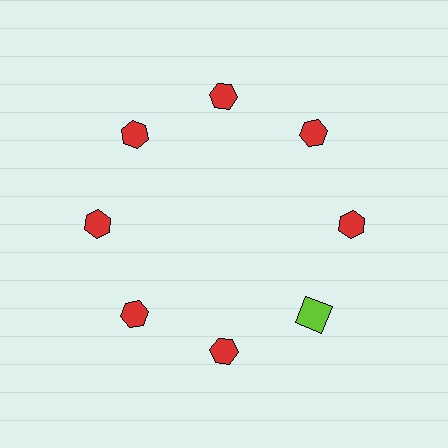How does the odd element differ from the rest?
It differs in both color (lime instead of red) and shape (square instead of hexagon).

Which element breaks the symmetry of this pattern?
The lime square at roughly the 4 o'clock position breaks the symmetry. All other shapes are red hexagons.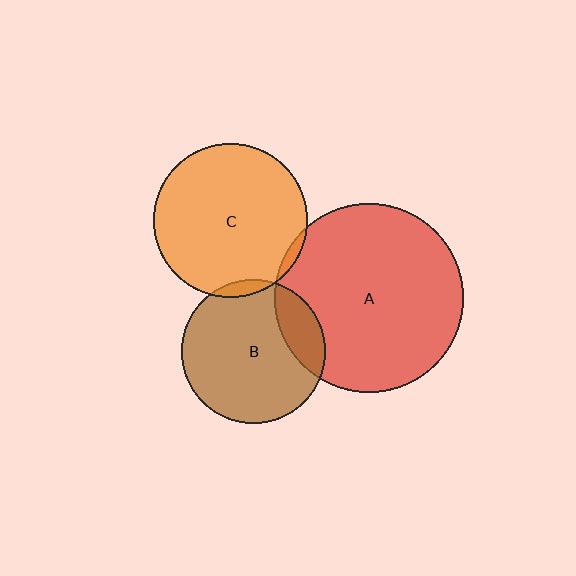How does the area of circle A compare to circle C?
Approximately 1.5 times.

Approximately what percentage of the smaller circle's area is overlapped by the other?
Approximately 5%.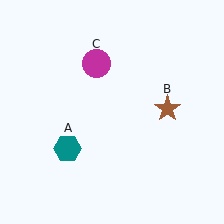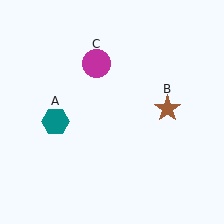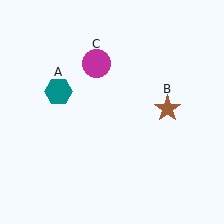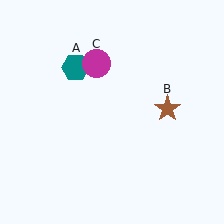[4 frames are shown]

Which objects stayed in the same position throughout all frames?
Brown star (object B) and magenta circle (object C) remained stationary.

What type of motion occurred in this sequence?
The teal hexagon (object A) rotated clockwise around the center of the scene.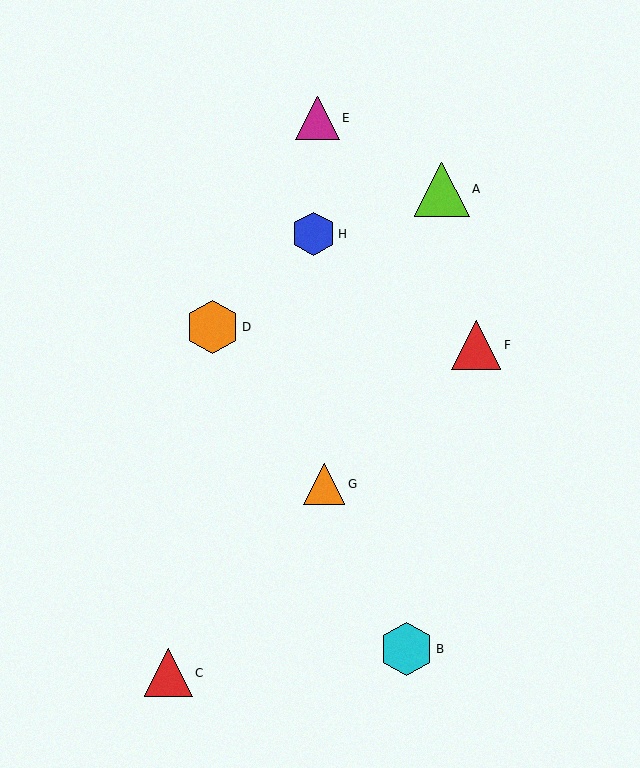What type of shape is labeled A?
Shape A is a lime triangle.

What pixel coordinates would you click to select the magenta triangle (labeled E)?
Click at (318, 118) to select the magenta triangle E.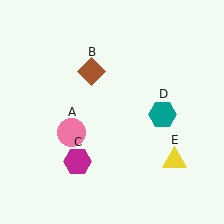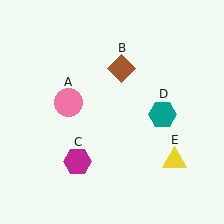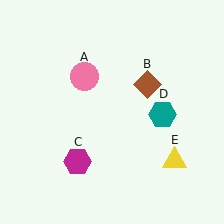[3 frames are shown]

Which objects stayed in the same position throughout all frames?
Magenta hexagon (object C) and teal hexagon (object D) and yellow triangle (object E) remained stationary.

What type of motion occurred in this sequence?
The pink circle (object A), brown diamond (object B) rotated clockwise around the center of the scene.